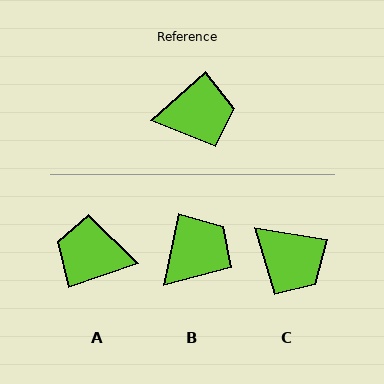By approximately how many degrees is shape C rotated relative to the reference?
Approximately 52 degrees clockwise.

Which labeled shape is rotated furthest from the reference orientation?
A, about 157 degrees away.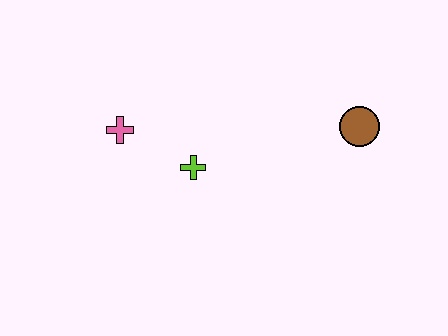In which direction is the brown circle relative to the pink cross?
The brown circle is to the right of the pink cross.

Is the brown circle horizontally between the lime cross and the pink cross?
No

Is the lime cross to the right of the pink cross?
Yes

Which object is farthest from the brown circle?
The pink cross is farthest from the brown circle.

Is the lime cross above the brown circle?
No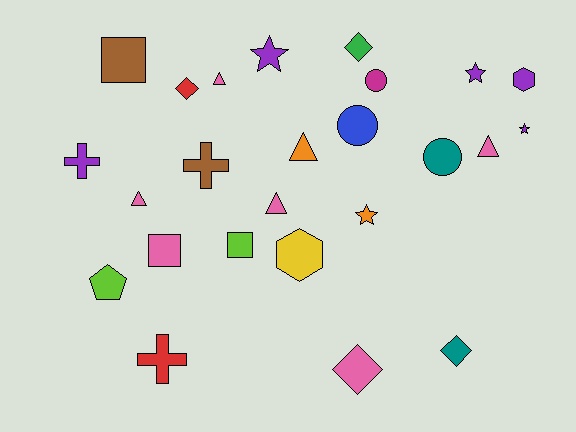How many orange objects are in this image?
There are 2 orange objects.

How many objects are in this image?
There are 25 objects.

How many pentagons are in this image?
There is 1 pentagon.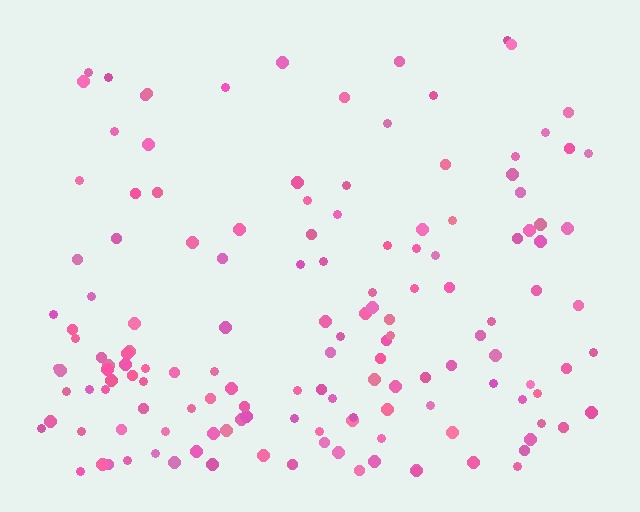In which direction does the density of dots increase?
From top to bottom, with the bottom side densest.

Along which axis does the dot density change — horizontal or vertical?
Vertical.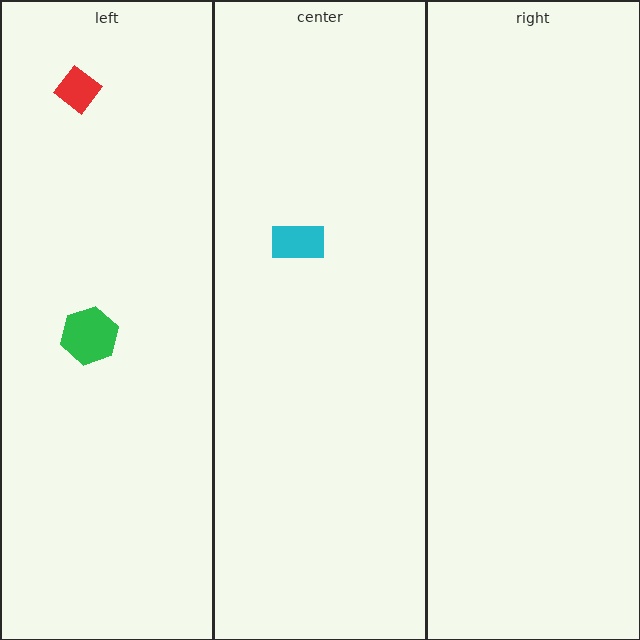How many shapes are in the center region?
1.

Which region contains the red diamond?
The left region.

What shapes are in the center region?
The cyan rectangle.